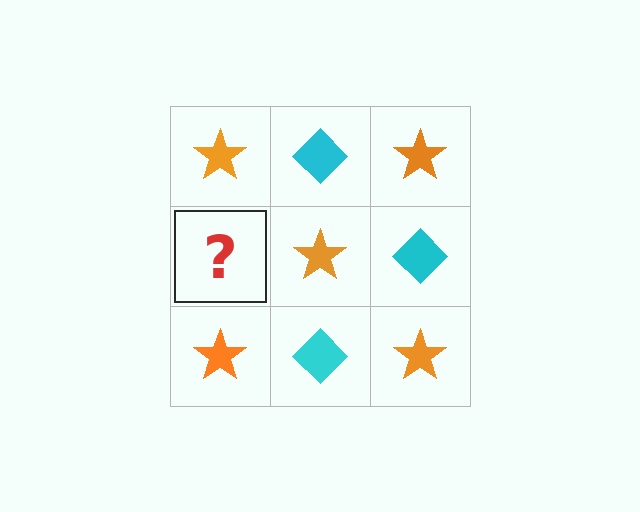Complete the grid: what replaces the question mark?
The question mark should be replaced with a cyan diamond.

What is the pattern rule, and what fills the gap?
The rule is that it alternates orange star and cyan diamond in a checkerboard pattern. The gap should be filled with a cyan diamond.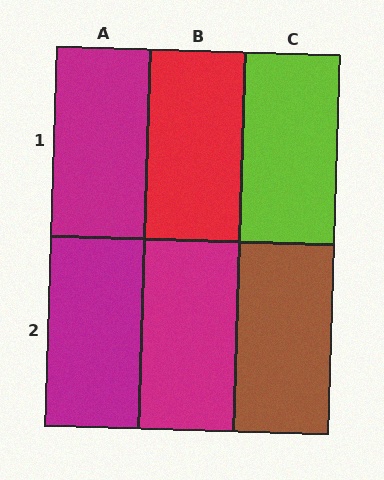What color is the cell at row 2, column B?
Magenta.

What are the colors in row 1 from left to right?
Magenta, red, lime.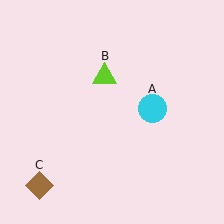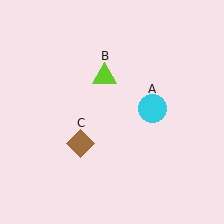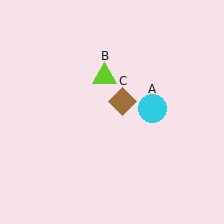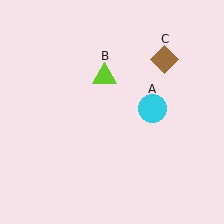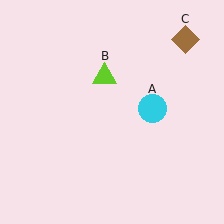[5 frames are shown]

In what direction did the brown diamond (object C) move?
The brown diamond (object C) moved up and to the right.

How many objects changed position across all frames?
1 object changed position: brown diamond (object C).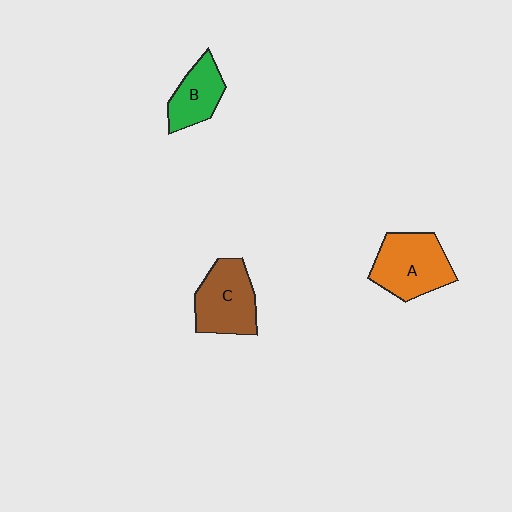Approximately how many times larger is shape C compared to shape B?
Approximately 1.4 times.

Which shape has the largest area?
Shape A (orange).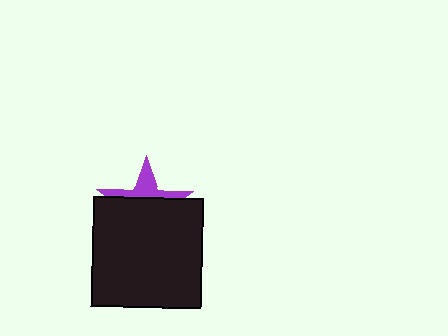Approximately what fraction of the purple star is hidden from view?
Roughly 64% of the purple star is hidden behind the black square.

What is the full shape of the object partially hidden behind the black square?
The partially hidden object is a purple star.